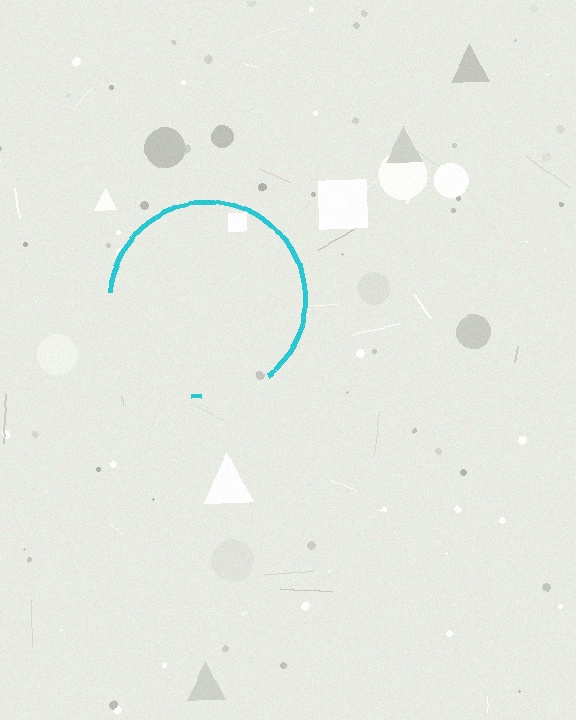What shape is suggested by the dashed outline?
The dashed outline suggests a circle.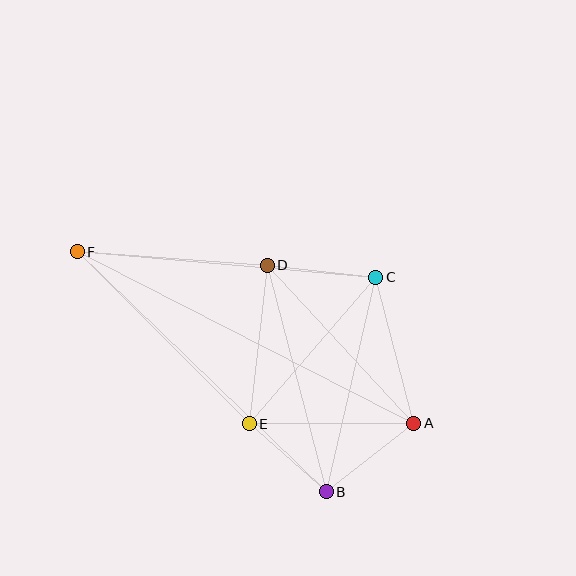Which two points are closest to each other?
Points B and E are closest to each other.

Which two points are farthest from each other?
Points A and F are farthest from each other.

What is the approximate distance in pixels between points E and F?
The distance between E and F is approximately 243 pixels.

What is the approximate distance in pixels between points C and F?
The distance between C and F is approximately 299 pixels.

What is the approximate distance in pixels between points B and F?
The distance between B and F is approximately 346 pixels.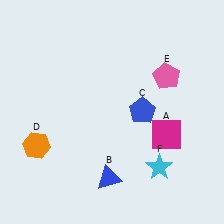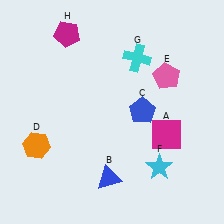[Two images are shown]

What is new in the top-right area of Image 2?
A cyan cross (G) was added in the top-right area of Image 2.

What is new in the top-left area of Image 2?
A magenta pentagon (H) was added in the top-left area of Image 2.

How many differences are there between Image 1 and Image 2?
There are 2 differences between the two images.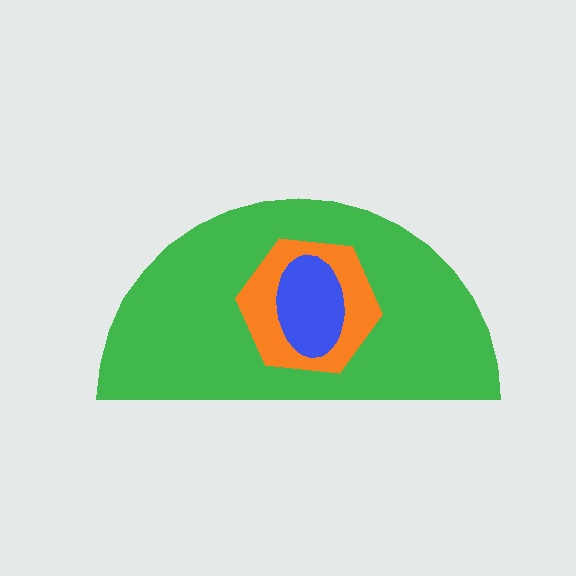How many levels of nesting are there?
3.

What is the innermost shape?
The blue ellipse.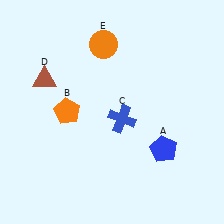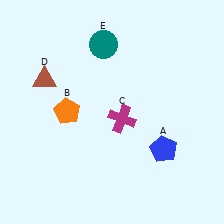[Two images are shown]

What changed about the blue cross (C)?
In Image 1, C is blue. In Image 2, it changed to magenta.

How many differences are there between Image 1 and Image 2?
There are 2 differences between the two images.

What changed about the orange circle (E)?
In Image 1, E is orange. In Image 2, it changed to teal.